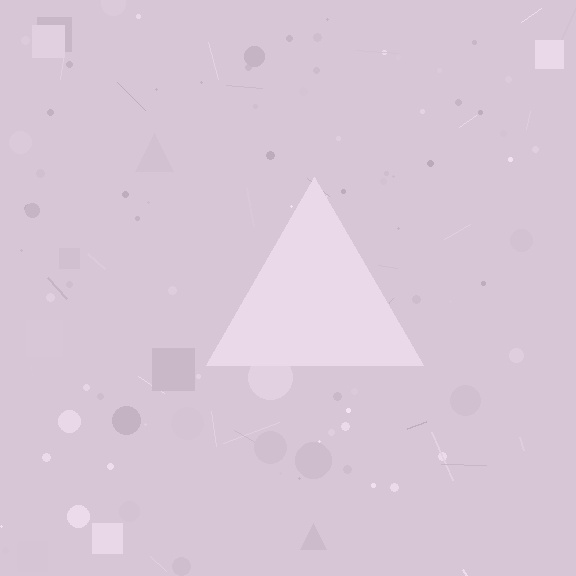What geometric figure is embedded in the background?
A triangle is embedded in the background.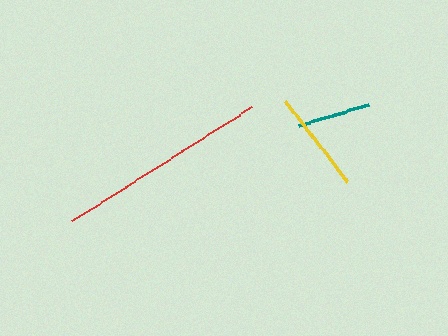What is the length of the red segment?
The red segment is approximately 214 pixels long.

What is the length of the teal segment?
The teal segment is approximately 74 pixels long.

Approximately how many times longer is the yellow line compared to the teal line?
The yellow line is approximately 1.4 times the length of the teal line.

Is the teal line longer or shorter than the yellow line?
The yellow line is longer than the teal line.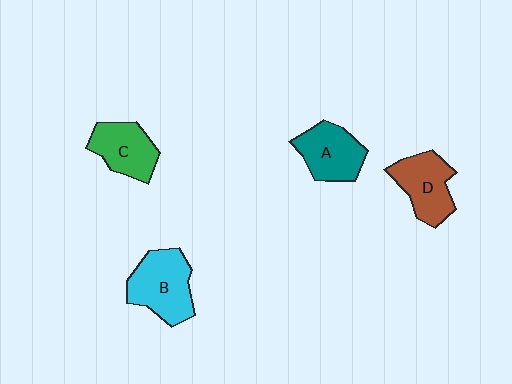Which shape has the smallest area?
Shape C (green).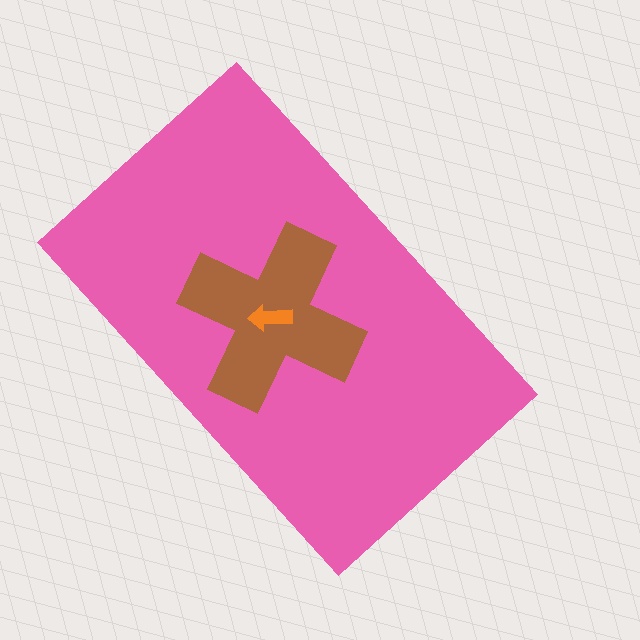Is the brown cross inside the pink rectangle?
Yes.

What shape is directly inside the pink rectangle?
The brown cross.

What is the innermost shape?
The orange arrow.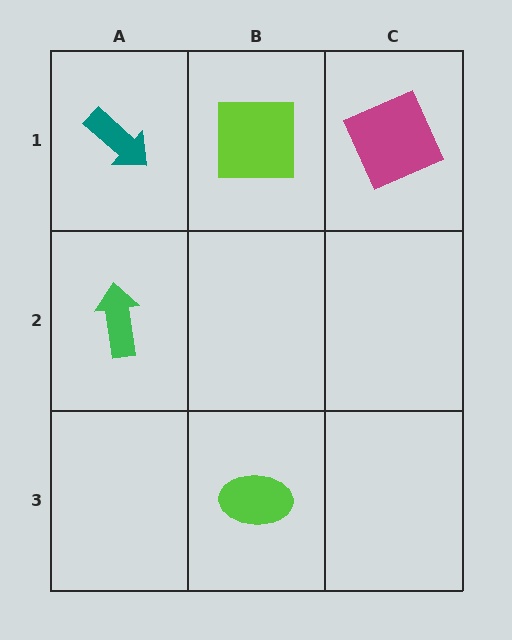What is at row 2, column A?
A green arrow.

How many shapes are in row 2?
1 shape.